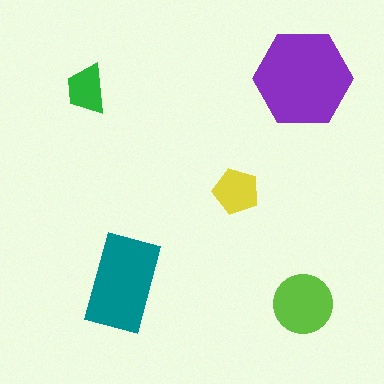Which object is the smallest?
The green trapezoid.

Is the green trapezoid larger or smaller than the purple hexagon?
Smaller.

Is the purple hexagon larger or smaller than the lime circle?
Larger.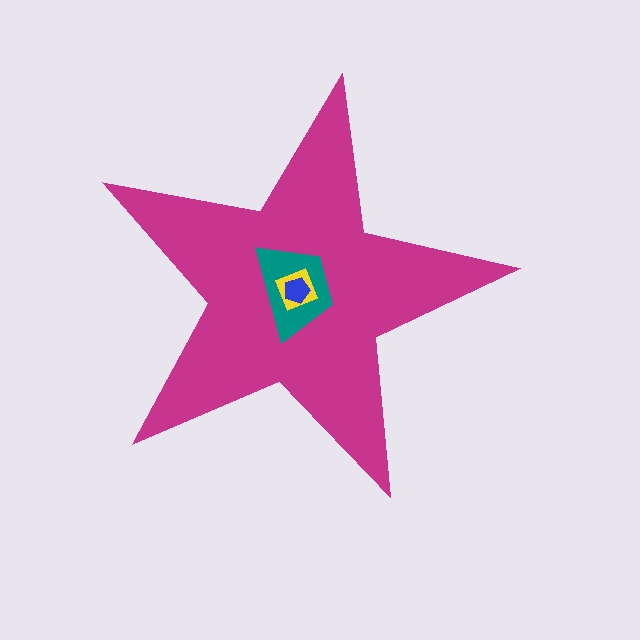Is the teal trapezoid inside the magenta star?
Yes.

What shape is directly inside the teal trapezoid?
The yellow square.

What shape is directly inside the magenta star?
The teal trapezoid.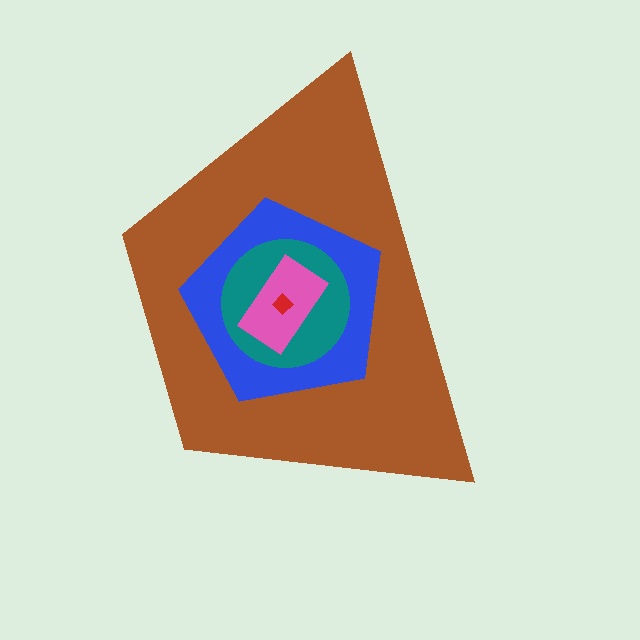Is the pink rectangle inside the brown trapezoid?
Yes.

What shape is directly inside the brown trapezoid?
The blue pentagon.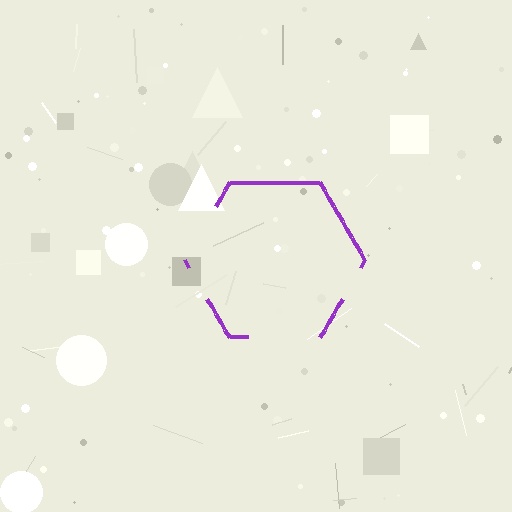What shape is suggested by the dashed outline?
The dashed outline suggests a hexagon.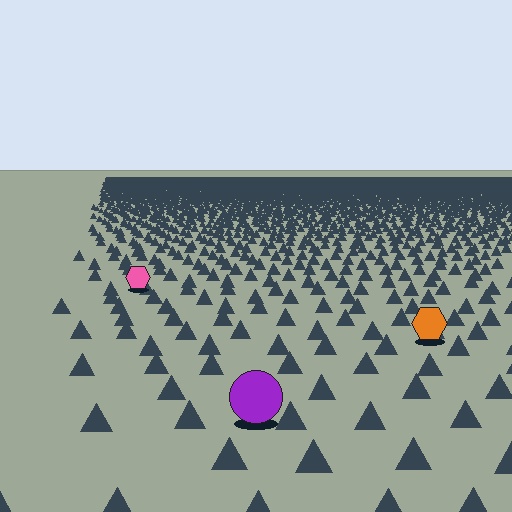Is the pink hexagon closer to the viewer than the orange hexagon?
No. The orange hexagon is closer — you can tell from the texture gradient: the ground texture is coarser near it.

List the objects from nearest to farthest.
From nearest to farthest: the purple circle, the orange hexagon, the pink hexagon.